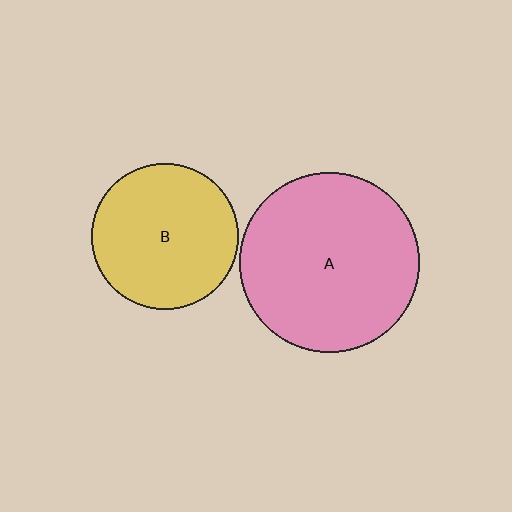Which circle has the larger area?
Circle A (pink).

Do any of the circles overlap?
No, none of the circles overlap.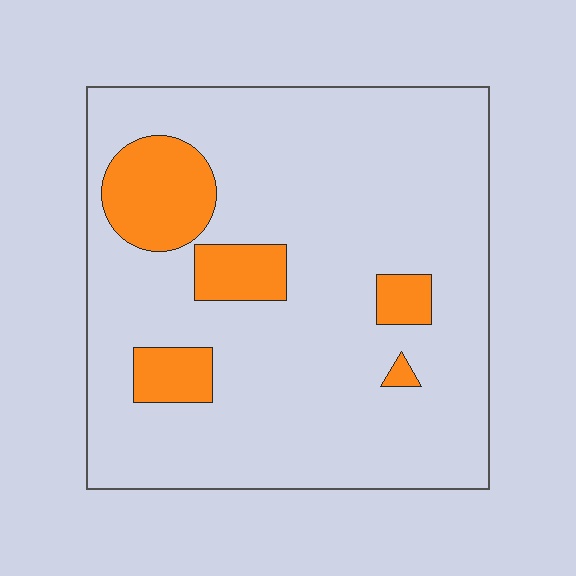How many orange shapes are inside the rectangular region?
5.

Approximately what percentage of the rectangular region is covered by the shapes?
Approximately 15%.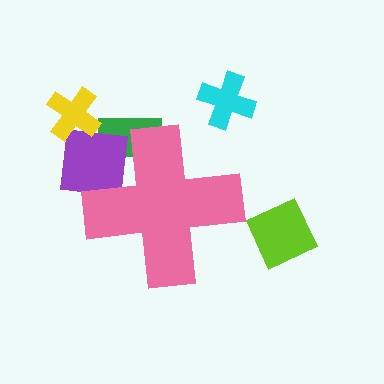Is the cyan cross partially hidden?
No, the cyan cross is fully visible.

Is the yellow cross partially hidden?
No, the yellow cross is fully visible.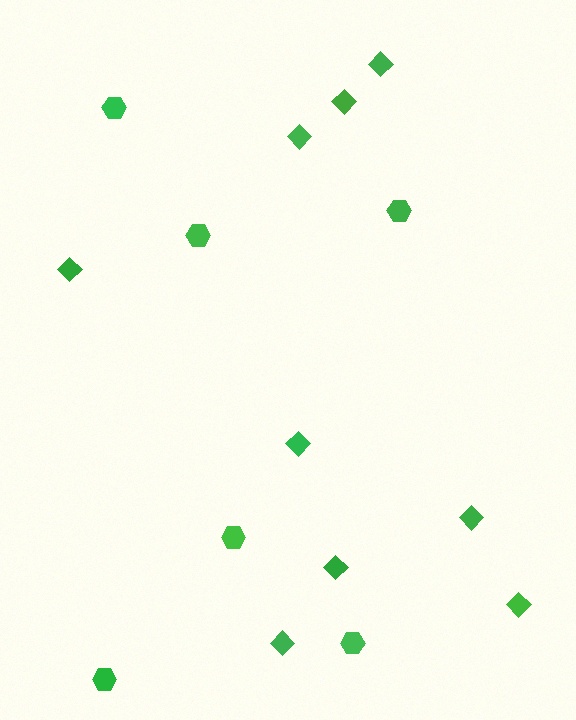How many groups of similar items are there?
There are 2 groups: one group of hexagons (6) and one group of diamonds (9).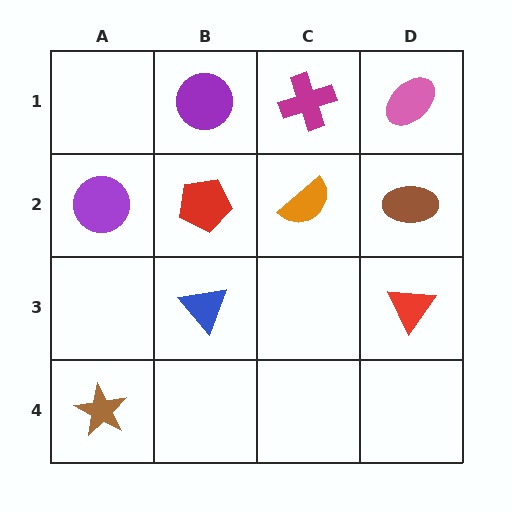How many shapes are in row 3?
2 shapes.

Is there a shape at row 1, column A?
No, that cell is empty.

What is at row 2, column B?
A red pentagon.